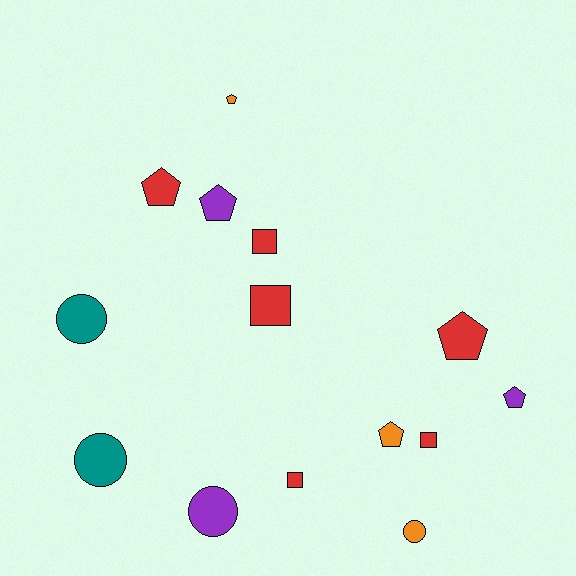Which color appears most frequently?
Red, with 6 objects.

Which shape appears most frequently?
Pentagon, with 6 objects.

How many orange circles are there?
There is 1 orange circle.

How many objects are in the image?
There are 14 objects.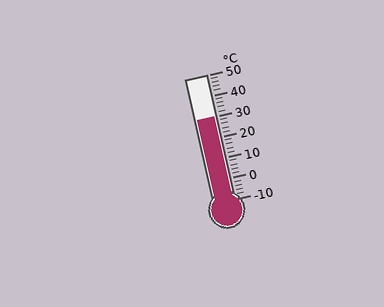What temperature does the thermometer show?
The thermometer shows approximately 30°C.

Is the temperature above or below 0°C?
The temperature is above 0°C.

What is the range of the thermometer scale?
The thermometer scale ranges from -10°C to 50°C.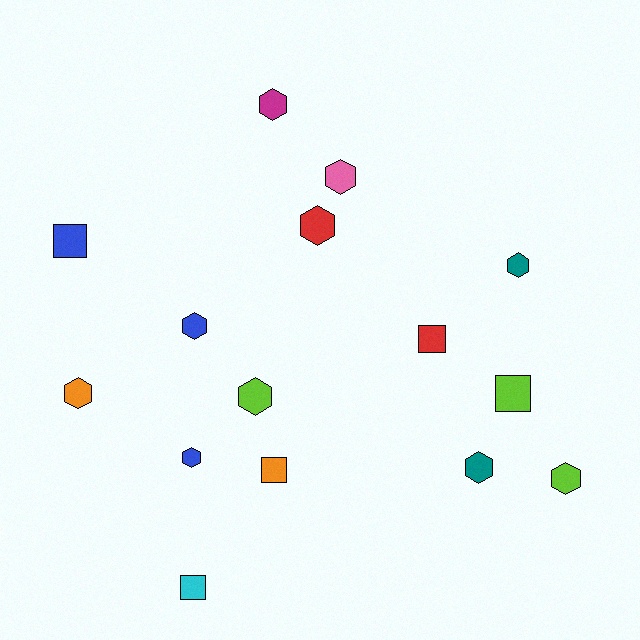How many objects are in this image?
There are 15 objects.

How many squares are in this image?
There are 5 squares.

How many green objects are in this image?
There are no green objects.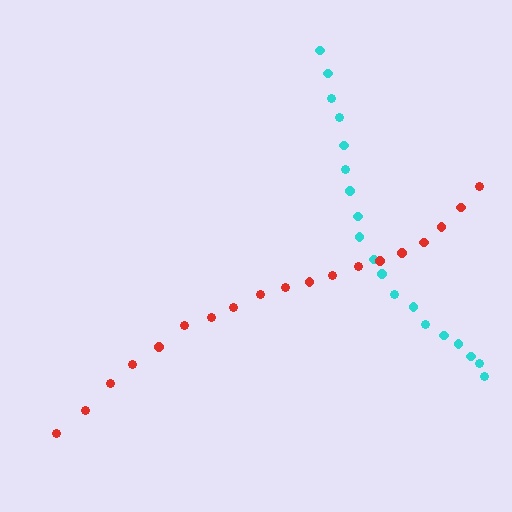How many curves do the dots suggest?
There are 2 distinct paths.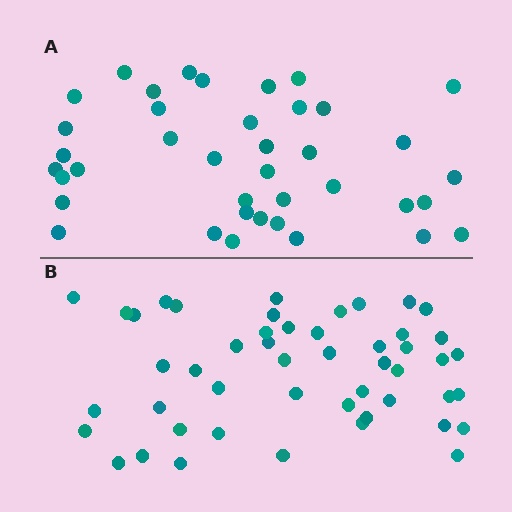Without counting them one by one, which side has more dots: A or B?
Region B (the bottom region) has more dots.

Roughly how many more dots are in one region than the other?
Region B has roughly 10 or so more dots than region A.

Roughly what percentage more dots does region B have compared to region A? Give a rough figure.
About 25% more.